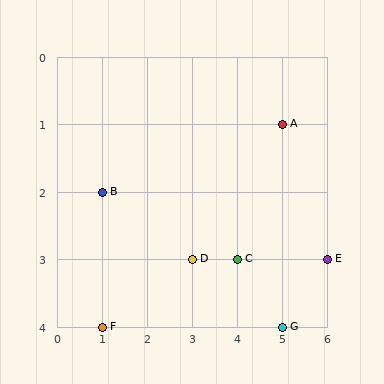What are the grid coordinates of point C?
Point C is at grid coordinates (4, 3).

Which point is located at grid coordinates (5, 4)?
Point G is at (5, 4).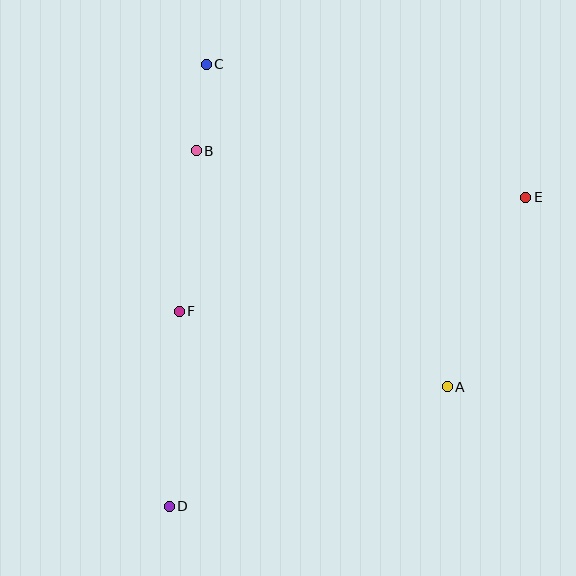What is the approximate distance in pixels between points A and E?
The distance between A and E is approximately 205 pixels.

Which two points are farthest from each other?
Points D and E are farthest from each other.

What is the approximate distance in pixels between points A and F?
The distance between A and F is approximately 278 pixels.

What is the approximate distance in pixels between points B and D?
The distance between B and D is approximately 357 pixels.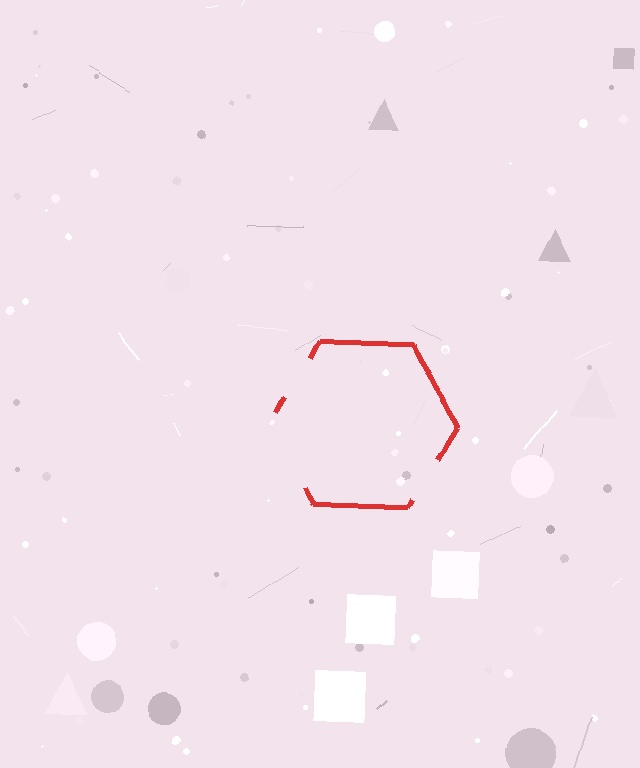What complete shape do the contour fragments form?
The contour fragments form a hexagon.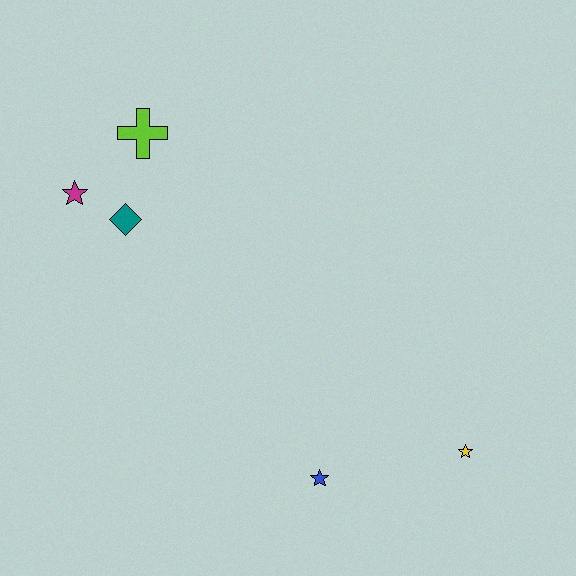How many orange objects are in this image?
There are no orange objects.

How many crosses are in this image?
There is 1 cross.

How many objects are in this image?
There are 5 objects.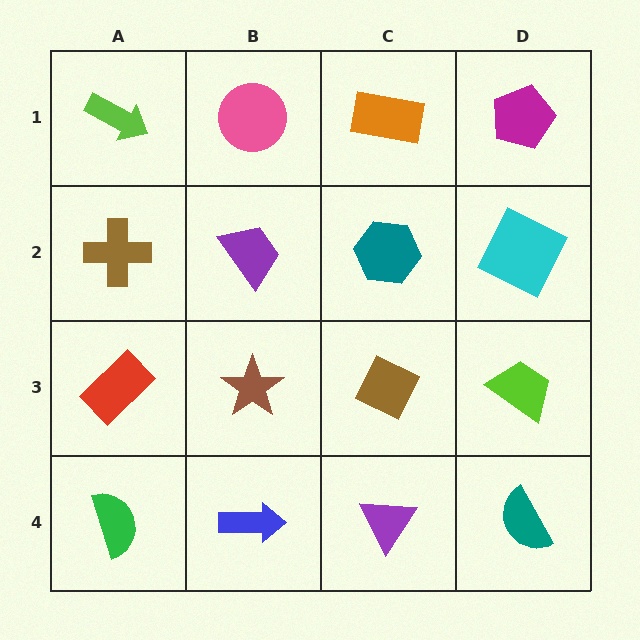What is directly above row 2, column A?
A lime arrow.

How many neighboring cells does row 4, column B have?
3.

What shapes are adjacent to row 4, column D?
A lime trapezoid (row 3, column D), a purple triangle (row 4, column C).